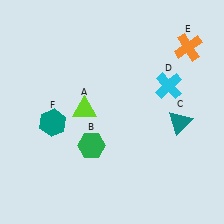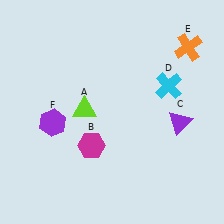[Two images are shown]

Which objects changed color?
B changed from green to magenta. C changed from teal to purple. F changed from teal to purple.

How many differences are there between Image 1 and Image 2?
There are 3 differences between the two images.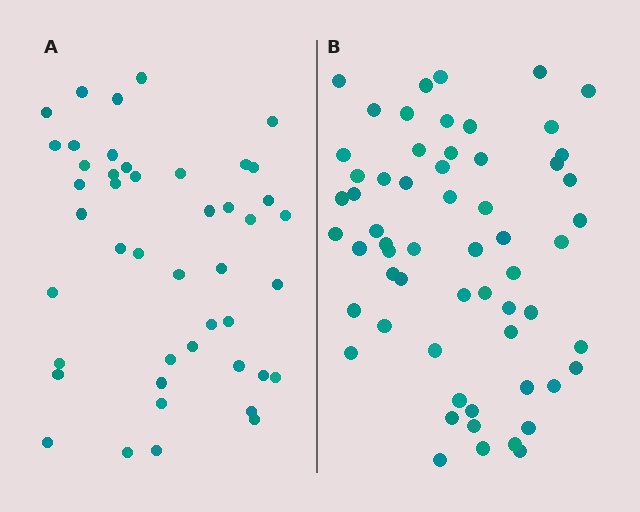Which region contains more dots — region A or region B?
Region B (the right region) has more dots.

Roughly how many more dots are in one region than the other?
Region B has approximately 15 more dots than region A.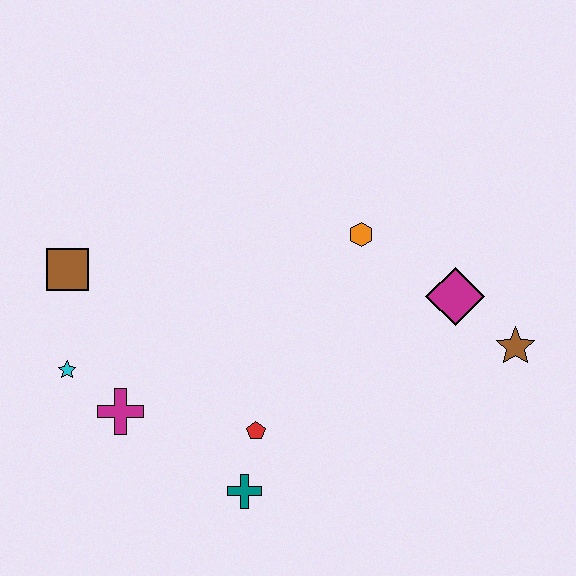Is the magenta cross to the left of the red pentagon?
Yes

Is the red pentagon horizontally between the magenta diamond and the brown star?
No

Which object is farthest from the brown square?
The brown star is farthest from the brown square.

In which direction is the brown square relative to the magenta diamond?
The brown square is to the left of the magenta diamond.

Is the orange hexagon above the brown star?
Yes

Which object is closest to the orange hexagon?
The magenta diamond is closest to the orange hexagon.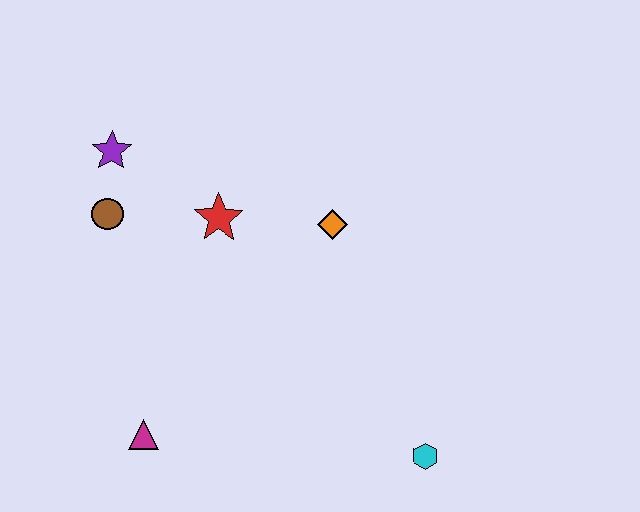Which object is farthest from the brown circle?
The cyan hexagon is farthest from the brown circle.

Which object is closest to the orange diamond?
The red star is closest to the orange diamond.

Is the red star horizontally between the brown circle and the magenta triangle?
No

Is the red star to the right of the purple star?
Yes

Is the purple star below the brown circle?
No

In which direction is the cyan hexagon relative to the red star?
The cyan hexagon is below the red star.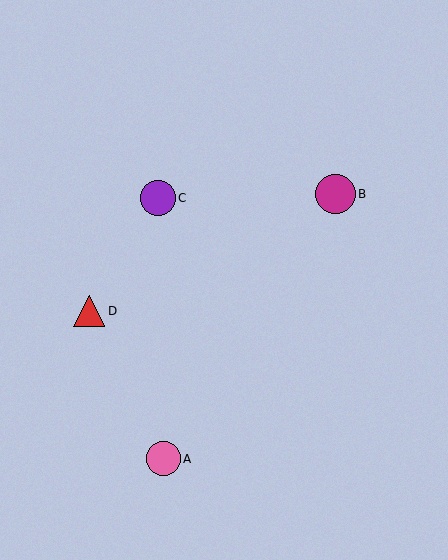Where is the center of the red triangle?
The center of the red triangle is at (89, 311).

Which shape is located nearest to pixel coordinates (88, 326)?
The red triangle (labeled D) at (89, 311) is nearest to that location.